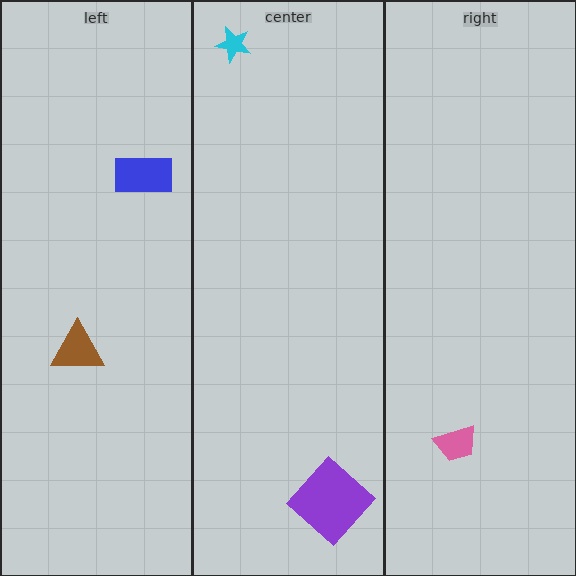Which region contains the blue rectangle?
The left region.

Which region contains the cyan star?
The center region.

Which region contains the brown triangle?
The left region.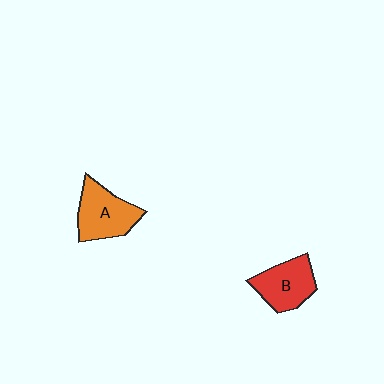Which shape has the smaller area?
Shape B (red).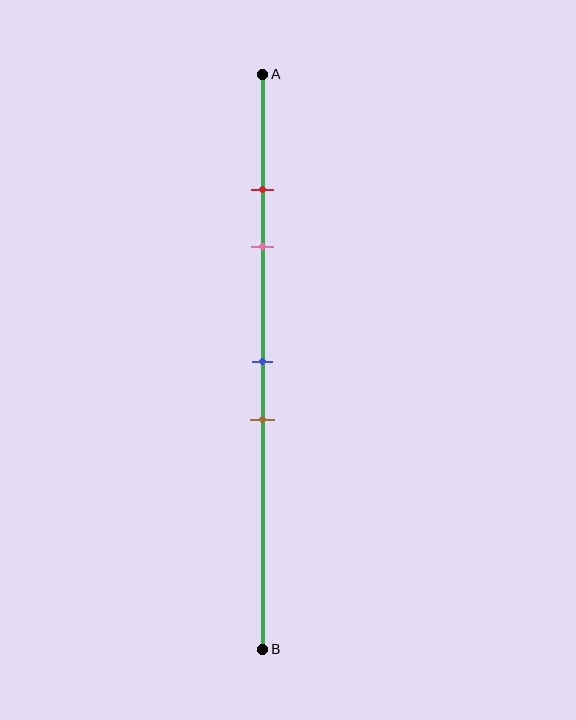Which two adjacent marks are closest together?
The red and pink marks are the closest adjacent pair.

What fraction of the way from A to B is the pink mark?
The pink mark is approximately 30% (0.3) of the way from A to B.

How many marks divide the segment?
There are 4 marks dividing the segment.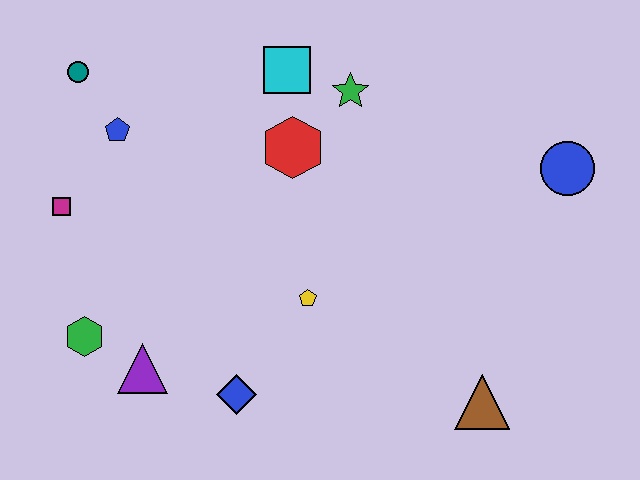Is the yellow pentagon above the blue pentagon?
No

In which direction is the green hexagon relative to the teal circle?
The green hexagon is below the teal circle.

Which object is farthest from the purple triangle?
The blue circle is farthest from the purple triangle.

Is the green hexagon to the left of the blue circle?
Yes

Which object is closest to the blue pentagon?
The teal circle is closest to the blue pentagon.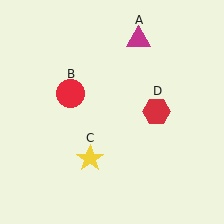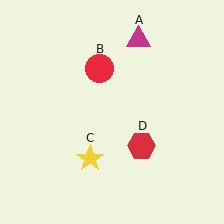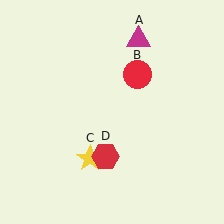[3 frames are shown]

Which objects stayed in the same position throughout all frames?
Magenta triangle (object A) and yellow star (object C) remained stationary.